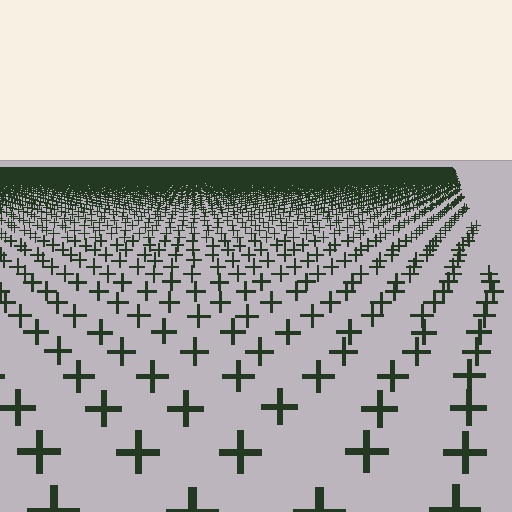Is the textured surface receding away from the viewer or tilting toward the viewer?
The surface is receding away from the viewer. Texture elements get smaller and denser toward the top.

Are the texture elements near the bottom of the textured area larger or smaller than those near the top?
Larger. Near the bottom, elements are closer to the viewer and appear at a bigger on-screen size.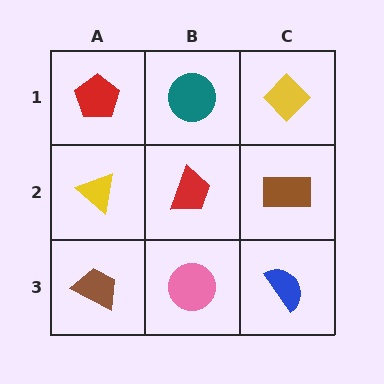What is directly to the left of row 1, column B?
A red pentagon.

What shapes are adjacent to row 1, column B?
A red trapezoid (row 2, column B), a red pentagon (row 1, column A), a yellow diamond (row 1, column C).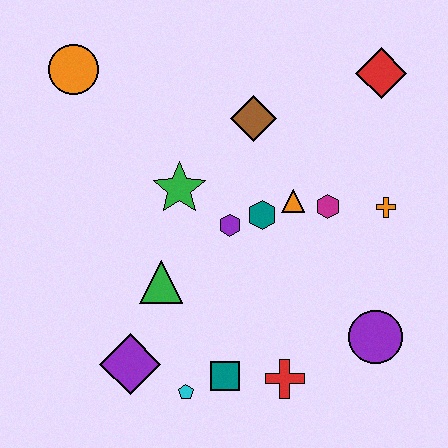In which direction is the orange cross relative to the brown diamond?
The orange cross is to the right of the brown diamond.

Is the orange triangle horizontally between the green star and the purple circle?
Yes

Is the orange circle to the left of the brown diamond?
Yes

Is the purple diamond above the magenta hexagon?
No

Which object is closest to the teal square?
The cyan pentagon is closest to the teal square.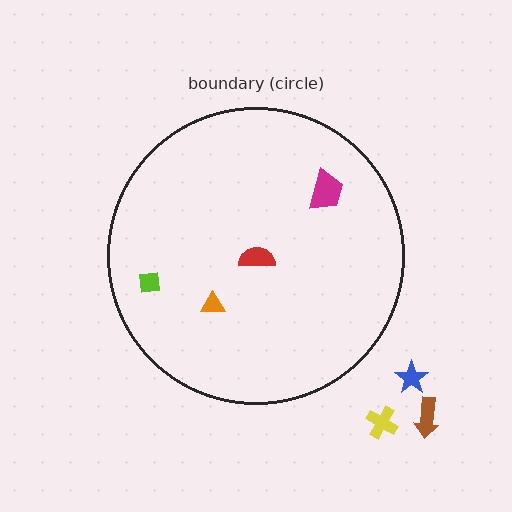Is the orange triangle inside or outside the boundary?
Inside.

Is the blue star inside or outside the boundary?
Outside.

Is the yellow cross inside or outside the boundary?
Outside.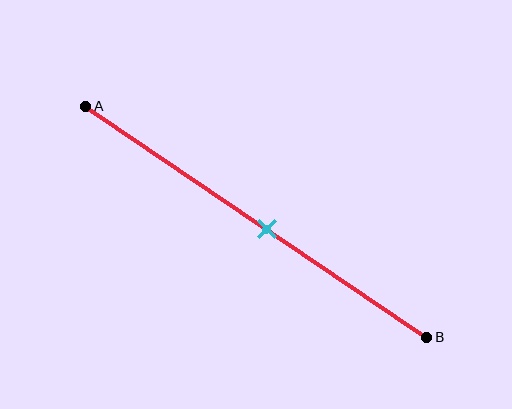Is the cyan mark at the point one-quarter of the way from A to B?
No, the mark is at about 55% from A, not at the 25% one-quarter point.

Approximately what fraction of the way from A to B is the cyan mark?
The cyan mark is approximately 55% of the way from A to B.